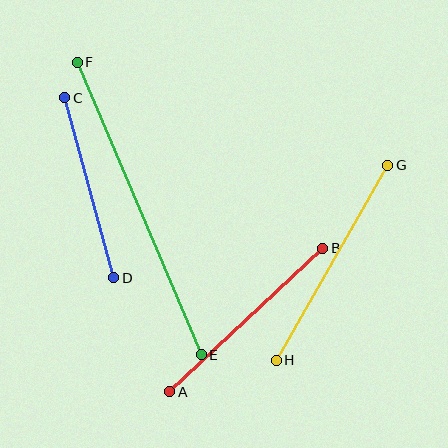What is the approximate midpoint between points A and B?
The midpoint is at approximately (246, 320) pixels.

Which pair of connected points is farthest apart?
Points E and F are farthest apart.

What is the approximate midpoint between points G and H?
The midpoint is at approximately (332, 263) pixels.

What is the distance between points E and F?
The distance is approximately 318 pixels.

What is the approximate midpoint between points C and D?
The midpoint is at approximately (89, 188) pixels.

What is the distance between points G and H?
The distance is approximately 225 pixels.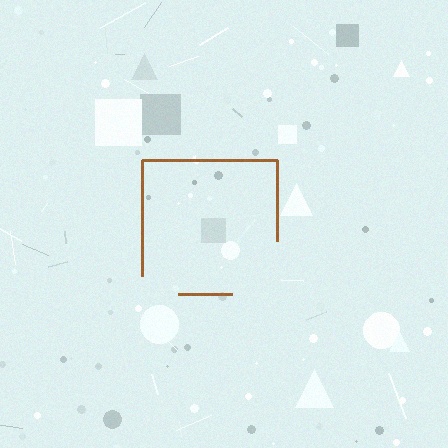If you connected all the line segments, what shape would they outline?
They would outline a square.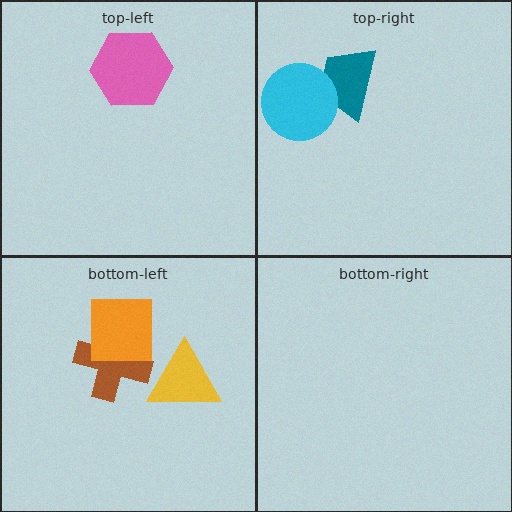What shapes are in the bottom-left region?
The yellow triangle, the brown cross, the orange square.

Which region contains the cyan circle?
The top-right region.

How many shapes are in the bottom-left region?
3.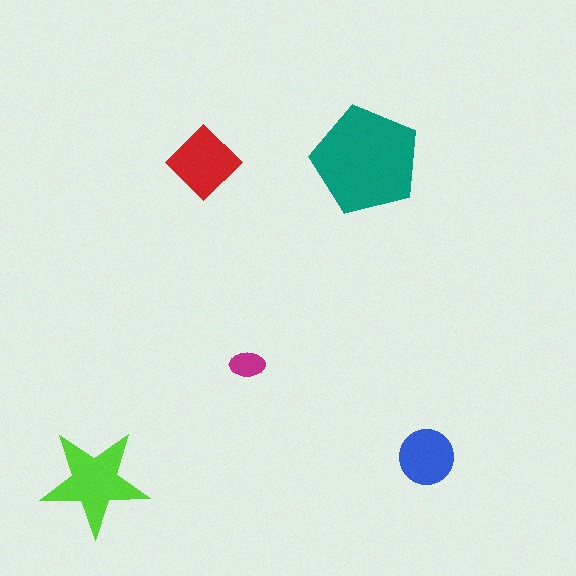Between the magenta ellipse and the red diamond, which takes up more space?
The red diamond.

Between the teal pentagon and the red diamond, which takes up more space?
The teal pentagon.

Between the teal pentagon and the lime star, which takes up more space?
The teal pentagon.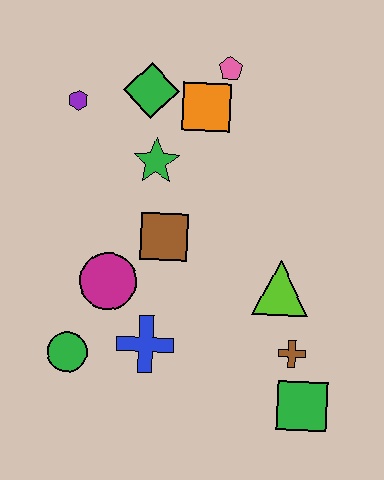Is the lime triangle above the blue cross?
Yes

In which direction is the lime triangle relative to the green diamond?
The lime triangle is below the green diamond.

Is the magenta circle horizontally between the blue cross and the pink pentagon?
No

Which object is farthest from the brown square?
The green square is farthest from the brown square.